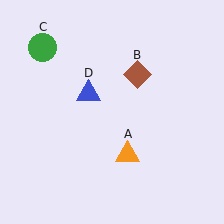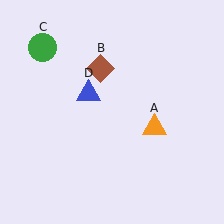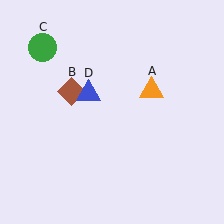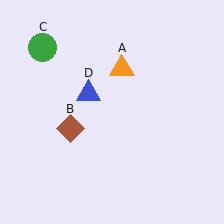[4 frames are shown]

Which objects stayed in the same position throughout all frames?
Green circle (object C) and blue triangle (object D) remained stationary.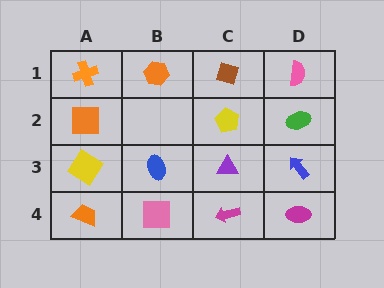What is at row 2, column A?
An orange square.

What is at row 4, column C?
A magenta arrow.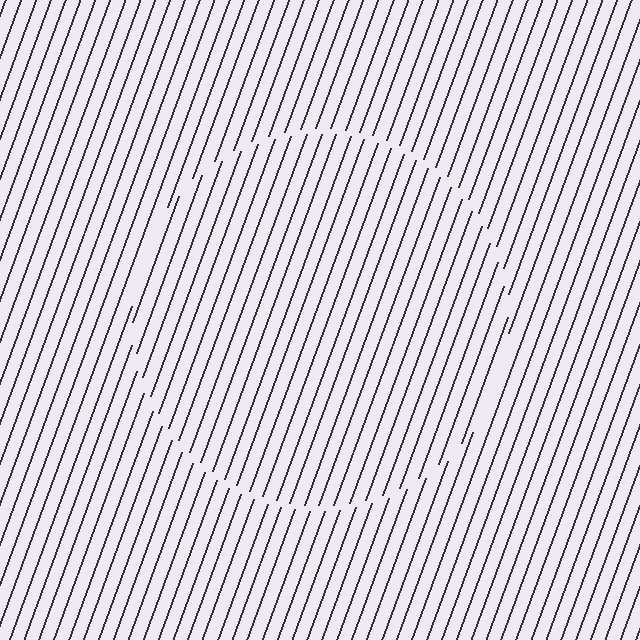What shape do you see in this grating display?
An illusory circle. The interior of the shape contains the same grating, shifted by half a period — the contour is defined by the phase discontinuity where line-ends from the inner and outer gratings abut.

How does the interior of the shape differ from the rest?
The interior of the shape contains the same grating, shifted by half a period — the contour is defined by the phase discontinuity where line-ends from the inner and outer gratings abut.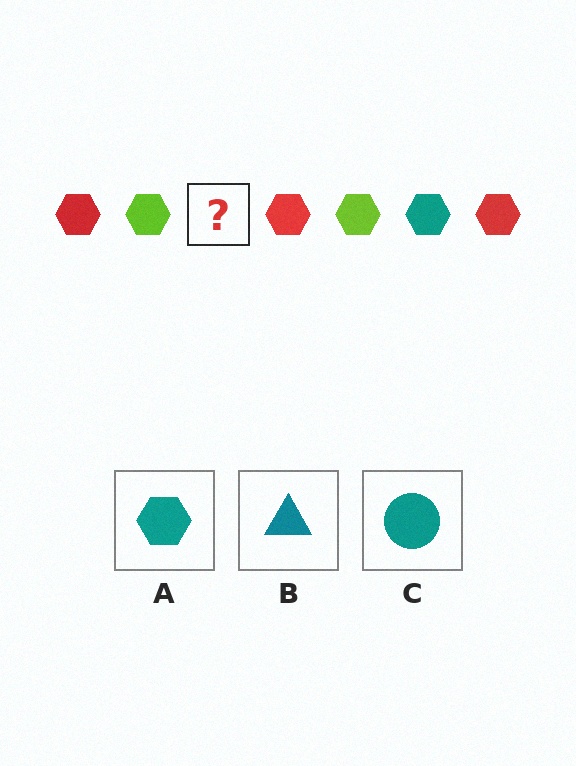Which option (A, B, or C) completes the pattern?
A.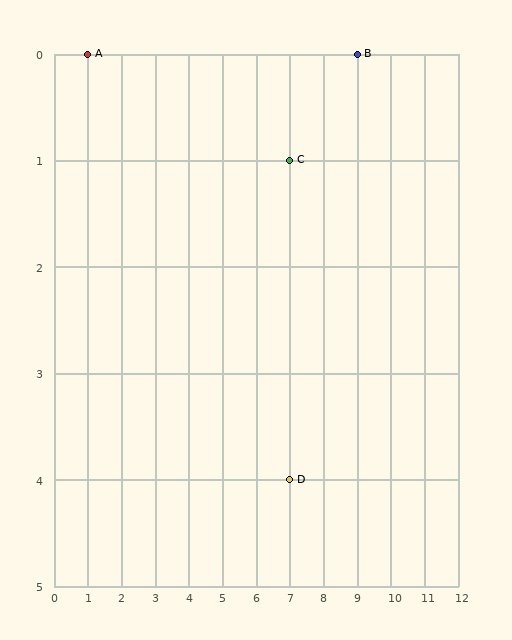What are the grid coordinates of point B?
Point B is at grid coordinates (9, 0).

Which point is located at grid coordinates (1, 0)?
Point A is at (1, 0).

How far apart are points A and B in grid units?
Points A and B are 8 columns apart.